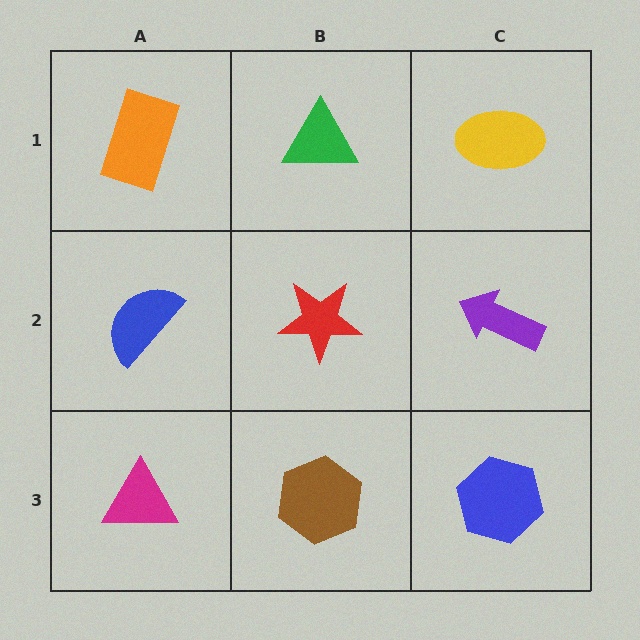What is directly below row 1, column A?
A blue semicircle.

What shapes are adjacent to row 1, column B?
A red star (row 2, column B), an orange rectangle (row 1, column A), a yellow ellipse (row 1, column C).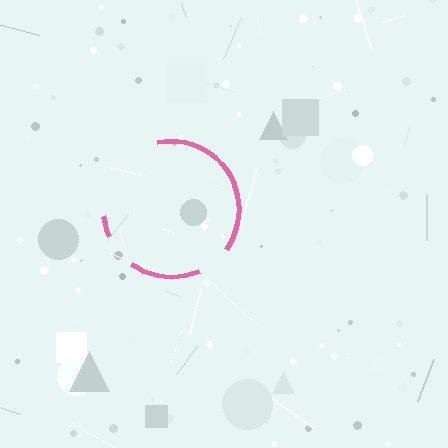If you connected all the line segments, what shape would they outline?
They would outline a circle.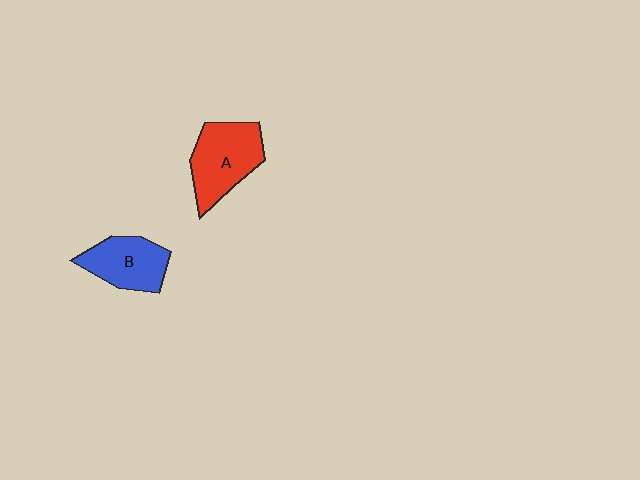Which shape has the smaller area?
Shape B (blue).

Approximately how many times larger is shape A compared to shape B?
Approximately 1.2 times.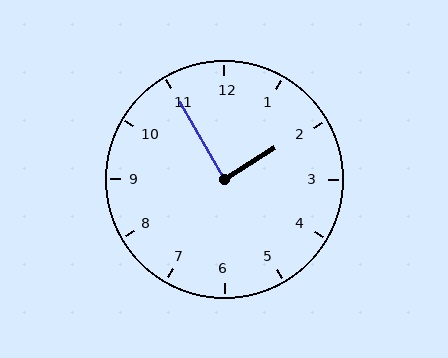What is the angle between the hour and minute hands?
Approximately 88 degrees.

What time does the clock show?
1:55.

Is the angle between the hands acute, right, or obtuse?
It is right.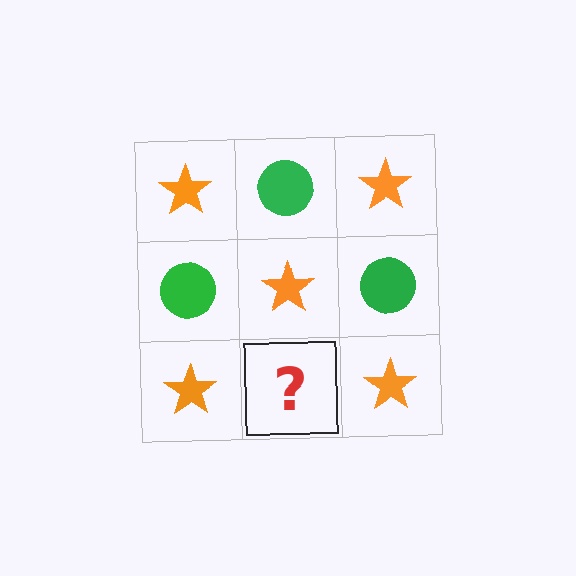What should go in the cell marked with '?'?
The missing cell should contain a green circle.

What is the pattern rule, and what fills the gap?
The rule is that it alternates orange star and green circle in a checkerboard pattern. The gap should be filled with a green circle.